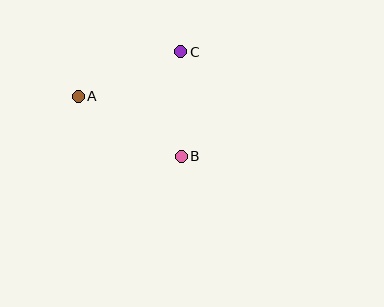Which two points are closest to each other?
Points B and C are closest to each other.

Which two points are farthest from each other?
Points A and B are farthest from each other.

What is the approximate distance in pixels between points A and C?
The distance between A and C is approximately 112 pixels.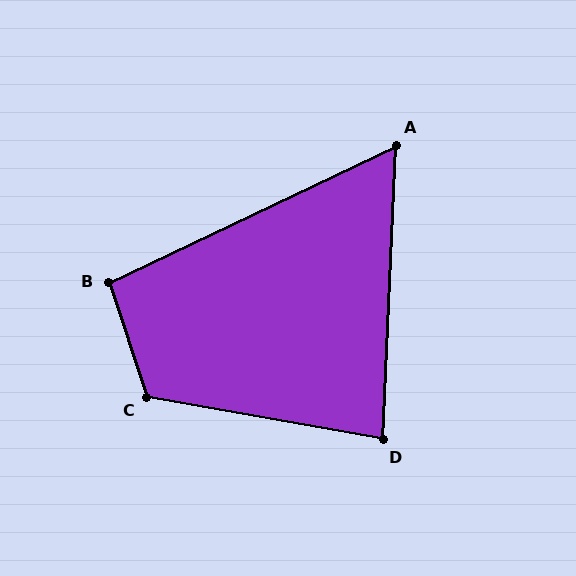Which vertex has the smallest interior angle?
A, at approximately 62 degrees.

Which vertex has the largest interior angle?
C, at approximately 118 degrees.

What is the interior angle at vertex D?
Approximately 82 degrees (acute).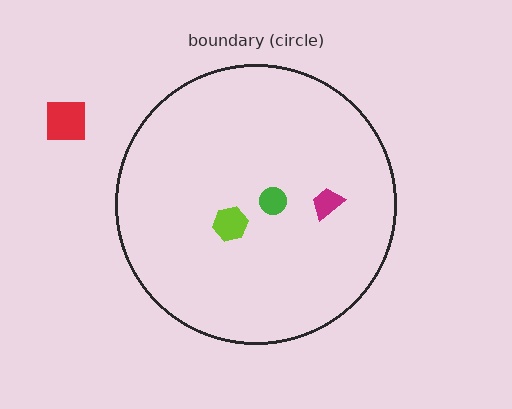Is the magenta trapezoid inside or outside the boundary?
Inside.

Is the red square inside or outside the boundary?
Outside.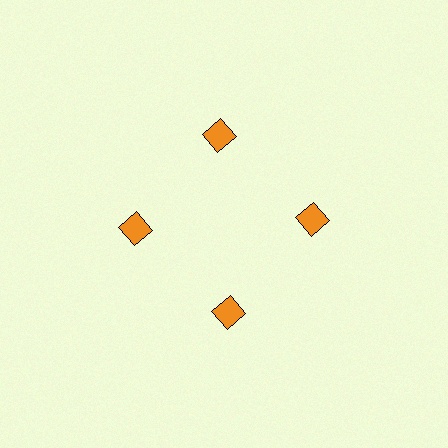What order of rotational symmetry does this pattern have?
This pattern has 4-fold rotational symmetry.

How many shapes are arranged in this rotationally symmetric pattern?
There are 4 shapes, arranged in 4 groups of 1.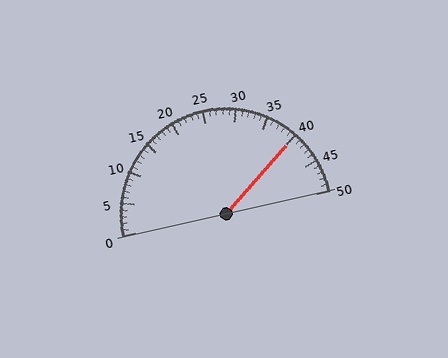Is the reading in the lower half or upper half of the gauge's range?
The reading is in the upper half of the range (0 to 50).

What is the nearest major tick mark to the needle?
The nearest major tick mark is 40.